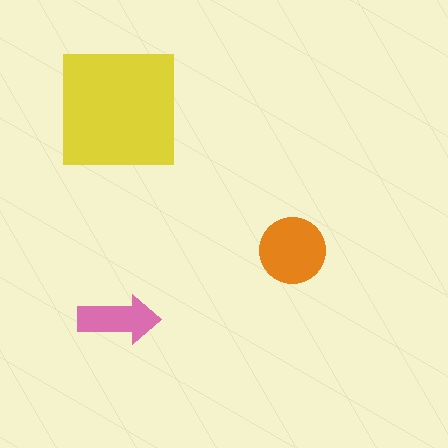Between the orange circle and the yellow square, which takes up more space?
The yellow square.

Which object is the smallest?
The pink arrow.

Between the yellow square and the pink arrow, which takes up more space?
The yellow square.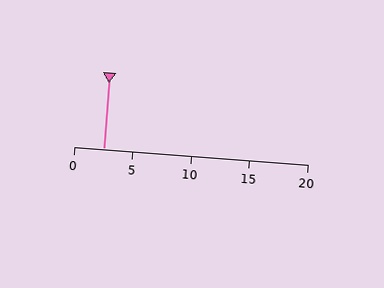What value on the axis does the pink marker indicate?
The marker indicates approximately 2.5.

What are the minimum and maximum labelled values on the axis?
The axis runs from 0 to 20.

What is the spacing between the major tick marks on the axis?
The major ticks are spaced 5 apart.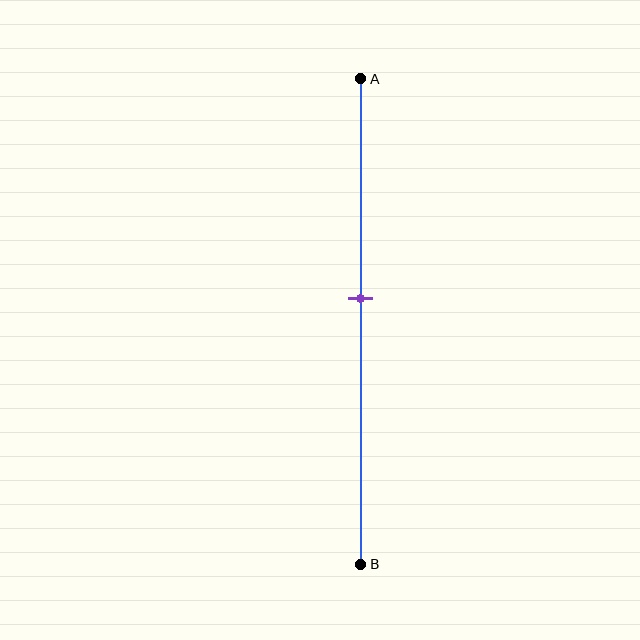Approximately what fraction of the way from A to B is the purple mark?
The purple mark is approximately 45% of the way from A to B.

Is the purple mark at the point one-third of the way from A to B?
No, the mark is at about 45% from A, not at the 33% one-third point.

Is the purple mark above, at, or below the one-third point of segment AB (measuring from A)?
The purple mark is below the one-third point of segment AB.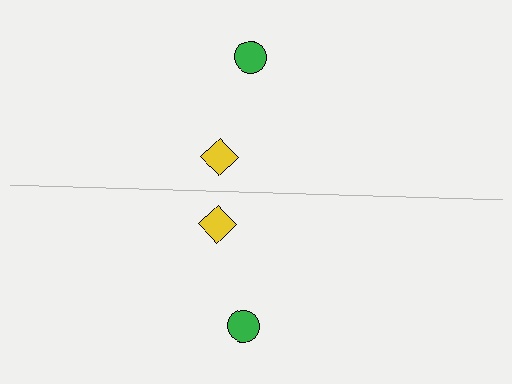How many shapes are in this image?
There are 4 shapes in this image.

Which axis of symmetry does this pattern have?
The pattern has a horizontal axis of symmetry running through the center of the image.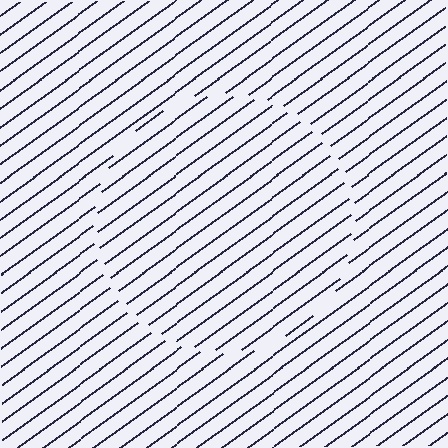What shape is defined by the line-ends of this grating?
An illusory circle. The interior of the shape contains the same grating, shifted by half a period — the contour is defined by the phase discontinuity where line-ends from the inner and outer gratings abut.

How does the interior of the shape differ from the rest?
The interior of the shape contains the same grating, shifted by half a period — the contour is defined by the phase discontinuity where line-ends from the inner and outer gratings abut.